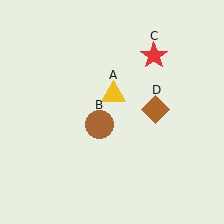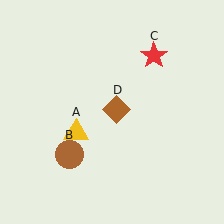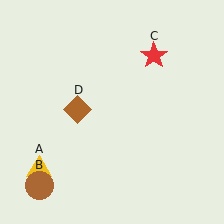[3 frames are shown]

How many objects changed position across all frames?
3 objects changed position: yellow triangle (object A), brown circle (object B), brown diamond (object D).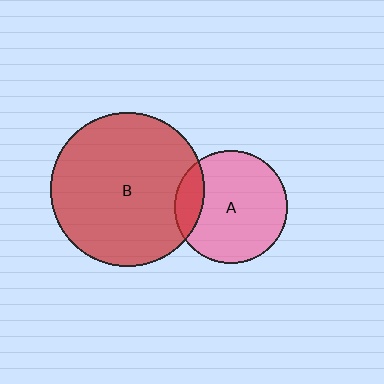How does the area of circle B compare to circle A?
Approximately 1.9 times.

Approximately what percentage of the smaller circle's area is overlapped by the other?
Approximately 15%.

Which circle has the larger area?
Circle B (red).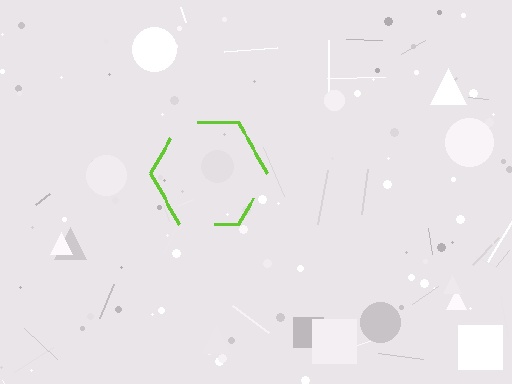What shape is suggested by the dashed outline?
The dashed outline suggests a hexagon.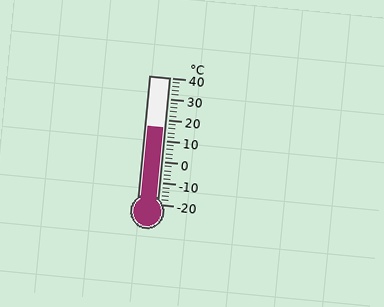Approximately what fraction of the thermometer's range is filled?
The thermometer is filled to approximately 60% of its range.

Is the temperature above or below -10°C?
The temperature is above -10°C.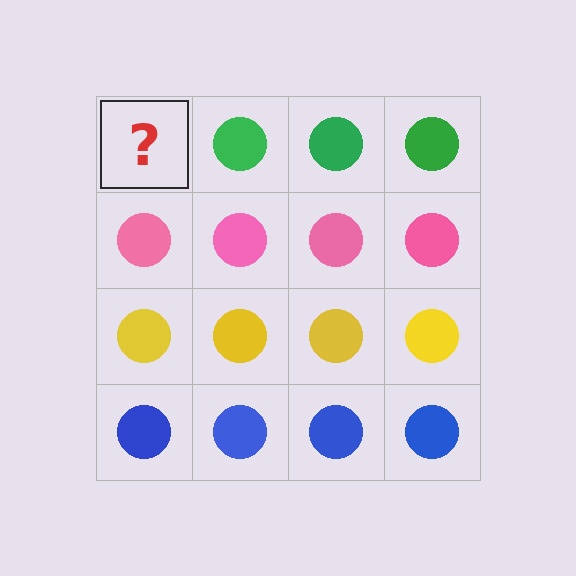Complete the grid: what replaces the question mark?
The question mark should be replaced with a green circle.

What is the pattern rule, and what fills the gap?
The rule is that each row has a consistent color. The gap should be filled with a green circle.